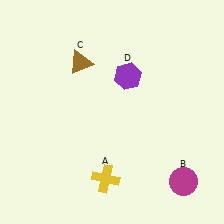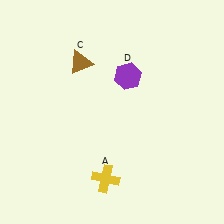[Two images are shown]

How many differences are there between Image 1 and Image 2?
There is 1 difference between the two images.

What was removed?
The magenta circle (B) was removed in Image 2.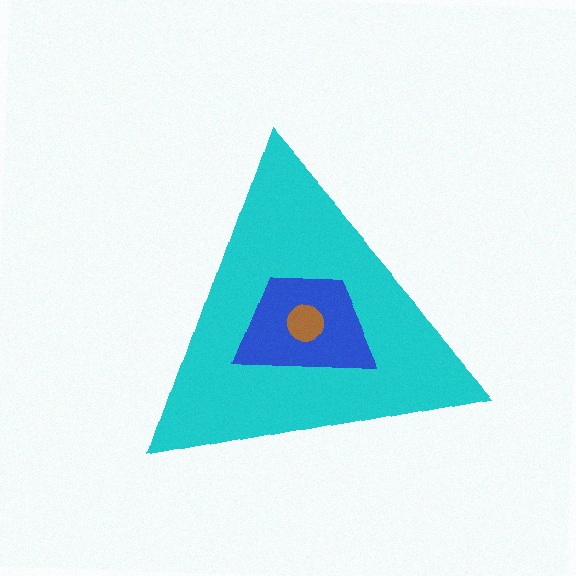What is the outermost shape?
The cyan triangle.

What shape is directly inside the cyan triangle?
The blue trapezoid.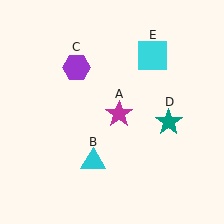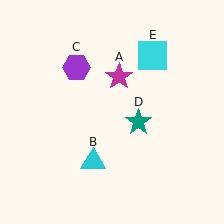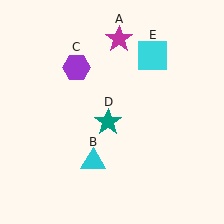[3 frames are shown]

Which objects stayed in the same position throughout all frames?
Cyan triangle (object B) and purple hexagon (object C) and cyan square (object E) remained stationary.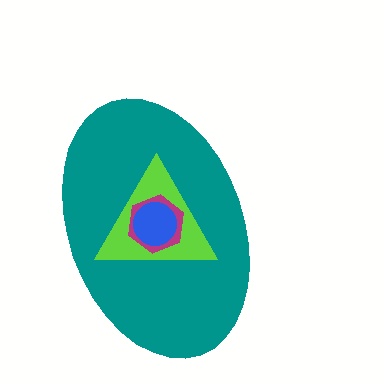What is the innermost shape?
The blue circle.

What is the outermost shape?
The teal ellipse.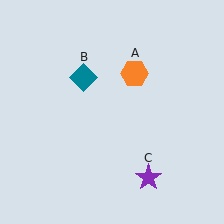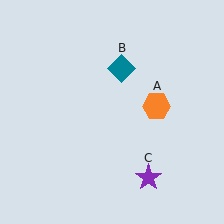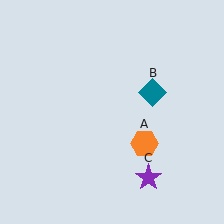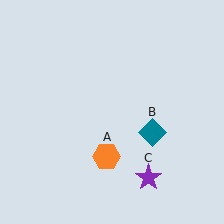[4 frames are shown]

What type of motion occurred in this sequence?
The orange hexagon (object A), teal diamond (object B) rotated clockwise around the center of the scene.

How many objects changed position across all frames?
2 objects changed position: orange hexagon (object A), teal diamond (object B).